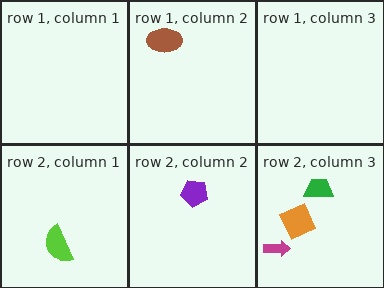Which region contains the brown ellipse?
The row 1, column 2 region.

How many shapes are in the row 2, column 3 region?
3.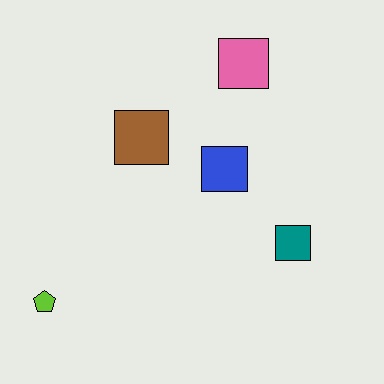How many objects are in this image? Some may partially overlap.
There are 5 objects.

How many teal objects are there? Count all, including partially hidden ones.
There is 1 teal object.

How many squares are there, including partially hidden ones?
There are 4 squares.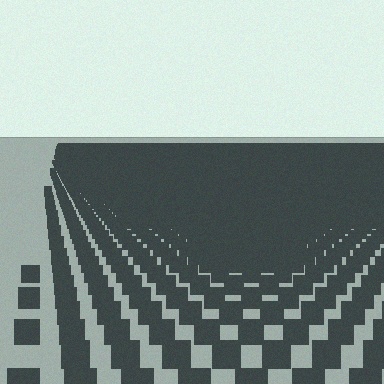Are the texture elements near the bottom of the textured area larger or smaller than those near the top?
Larger. Near the bottom, elements are closer to the viewer and appear at a bigger on-screen size.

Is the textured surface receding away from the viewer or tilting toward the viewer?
The surface is receding away from the viewer. Texture elements get smaller and denser toward the top.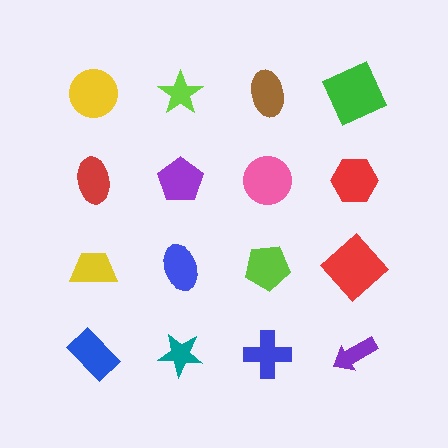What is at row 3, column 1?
A yellow trapezoid.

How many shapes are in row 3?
4 shapes.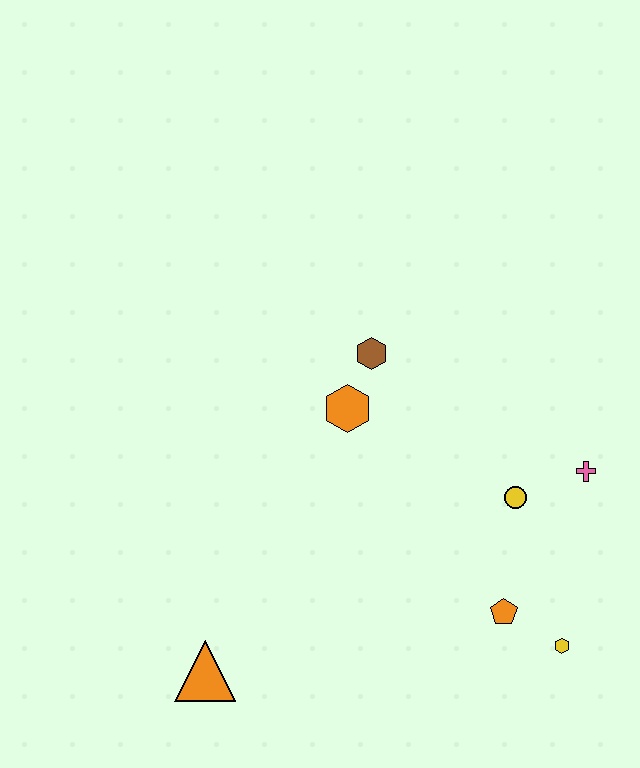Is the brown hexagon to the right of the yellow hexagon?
No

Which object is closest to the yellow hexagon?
The orange pentagon is closest to the yellow hexagon.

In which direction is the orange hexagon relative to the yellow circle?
The orange hexagon is to the left of the yellow circle.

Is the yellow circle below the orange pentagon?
No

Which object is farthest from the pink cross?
The orange triangle is farthest from the pink cross.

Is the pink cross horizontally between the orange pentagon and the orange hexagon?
No